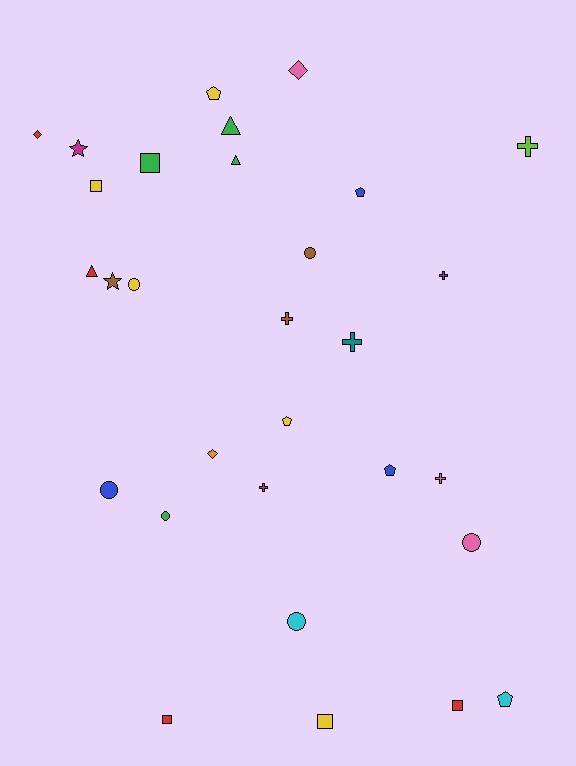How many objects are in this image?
There are 30 objects.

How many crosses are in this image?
There are 6 crosses.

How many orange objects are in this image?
There is 1 orange object.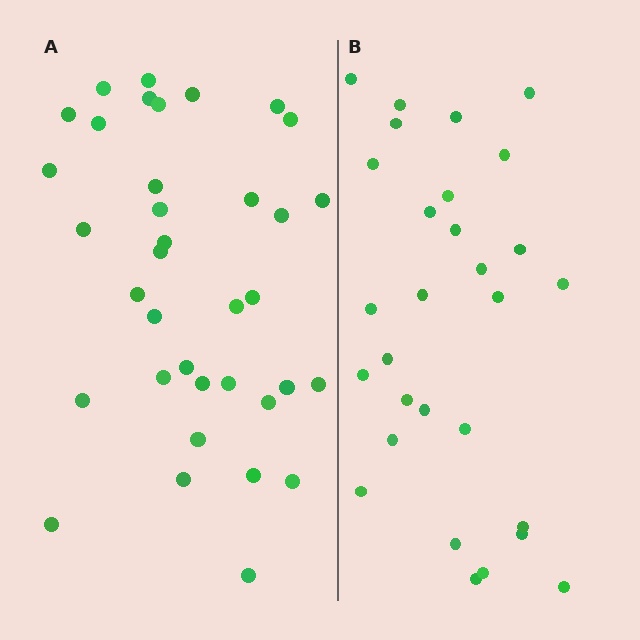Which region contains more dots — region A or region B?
Region A (the left region) has more dots.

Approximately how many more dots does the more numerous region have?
Region A has roughly 8 or so more dots than region B.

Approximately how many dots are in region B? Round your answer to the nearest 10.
About 30 dots. (The exact count is 29, which rounds to 30.)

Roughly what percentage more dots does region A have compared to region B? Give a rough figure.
About 25% more.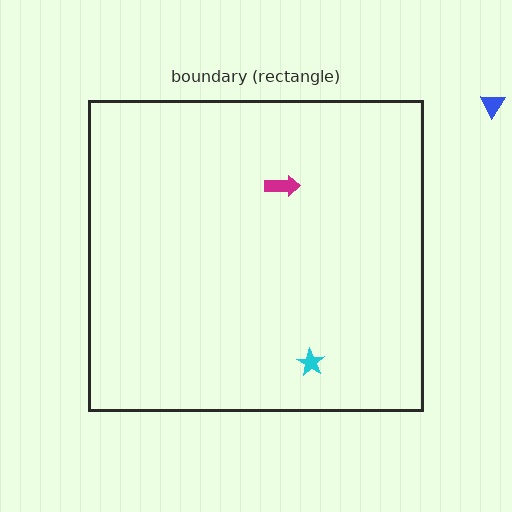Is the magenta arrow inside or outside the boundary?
Inside.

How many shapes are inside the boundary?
2 inside, 1 outside.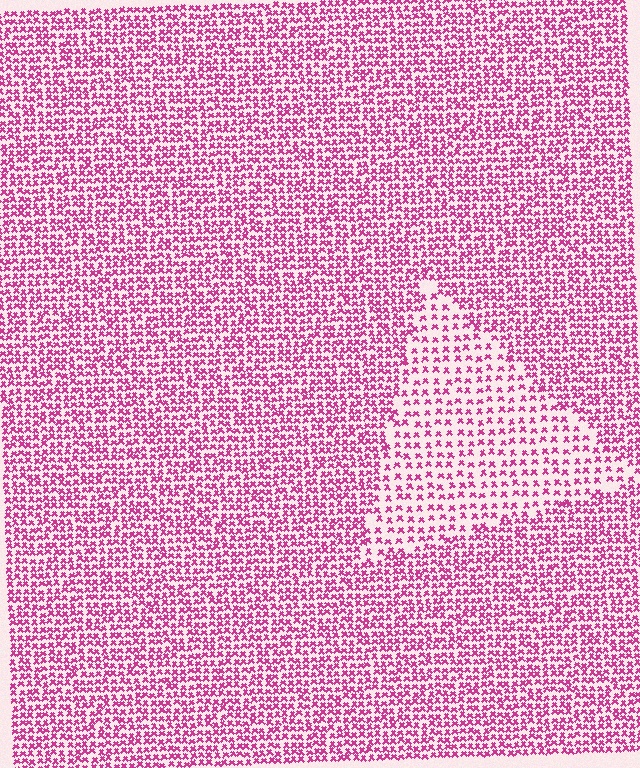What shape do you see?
I see a triangle.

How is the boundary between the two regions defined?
The boundary is defined by a change in element density (approximately 1.9x ratio). All elements are the same color, size, and shape.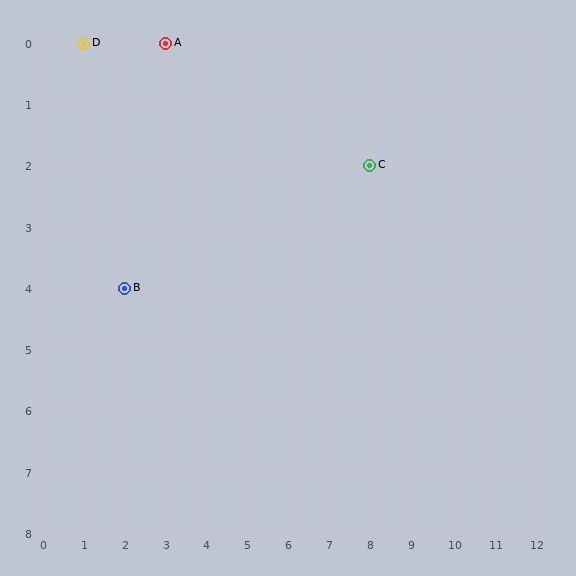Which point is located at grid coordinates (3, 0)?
Point A is at (3, 0).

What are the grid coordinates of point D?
Point D is at grid coordinates (1, 0).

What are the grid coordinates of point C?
Point C is at grid coordinates (8, 2).